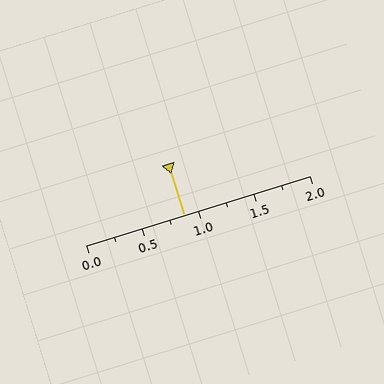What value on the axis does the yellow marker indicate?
The marker indicates approximately 0.88.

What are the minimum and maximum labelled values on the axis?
The axis runs from 0.0 to 2.0.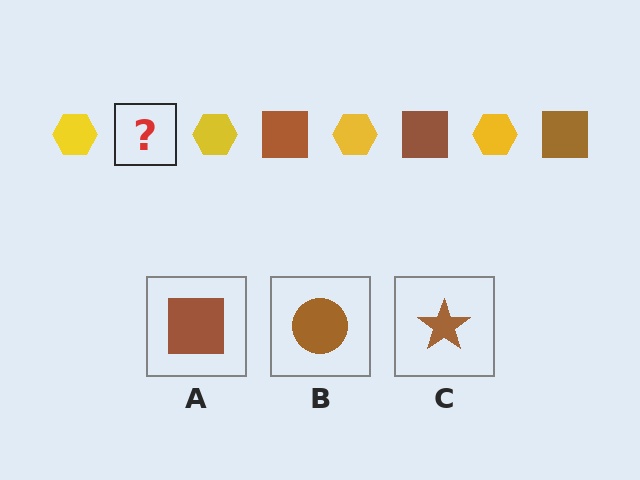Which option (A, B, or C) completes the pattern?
A.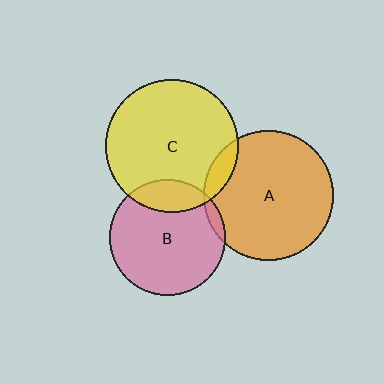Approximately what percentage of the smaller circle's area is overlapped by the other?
Approximately 20%.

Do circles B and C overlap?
Yes.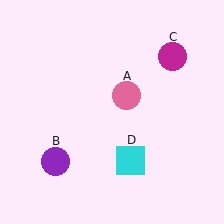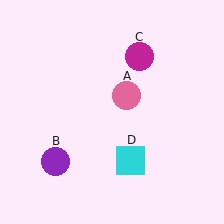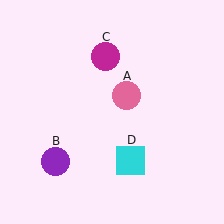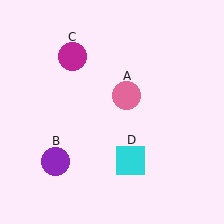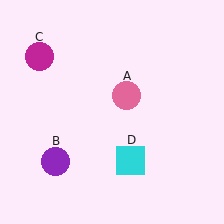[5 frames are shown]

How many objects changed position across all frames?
1 object changed position: magenta circle (object C).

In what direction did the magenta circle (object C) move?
The magenta circle (object C) moved left.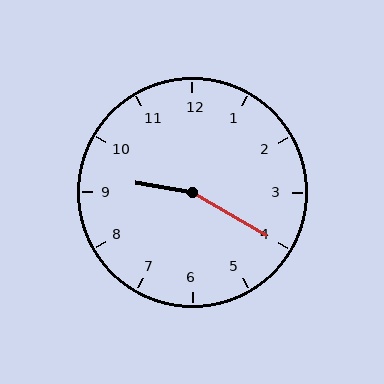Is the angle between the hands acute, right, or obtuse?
It is obtuse.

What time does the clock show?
9:20.